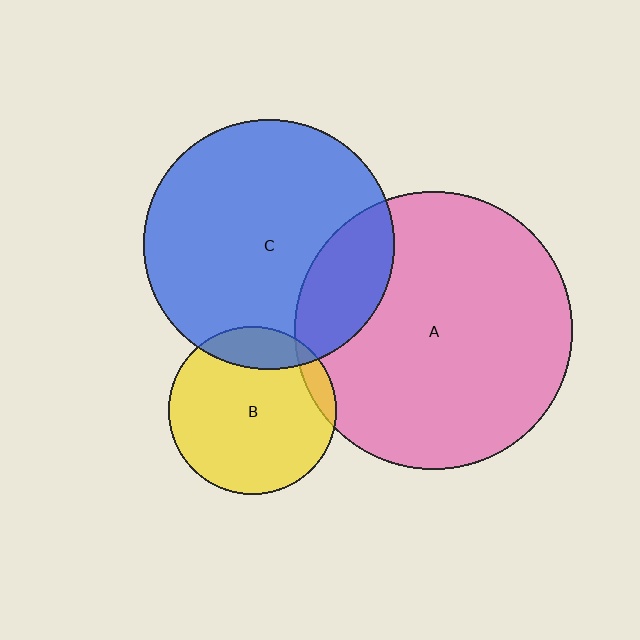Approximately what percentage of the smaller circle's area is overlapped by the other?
Approximately 20%.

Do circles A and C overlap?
Yes.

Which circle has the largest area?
Circle A (pink).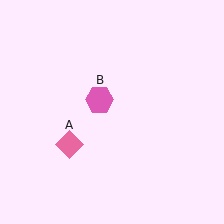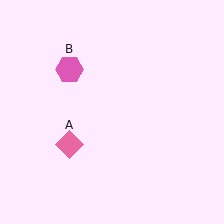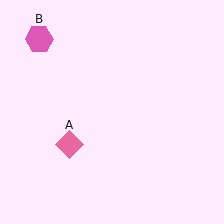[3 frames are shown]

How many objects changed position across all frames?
1 object changed position: pink hexagon (object B).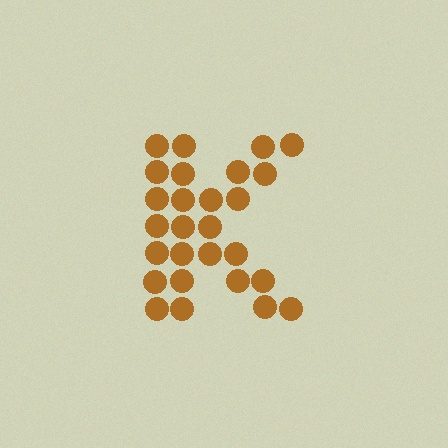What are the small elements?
The small elements are circles.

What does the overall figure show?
The overall figure shows the letter K.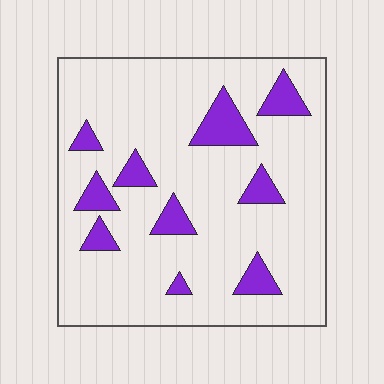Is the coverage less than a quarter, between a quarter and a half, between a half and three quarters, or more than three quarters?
Less than a quarter.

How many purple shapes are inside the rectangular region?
10.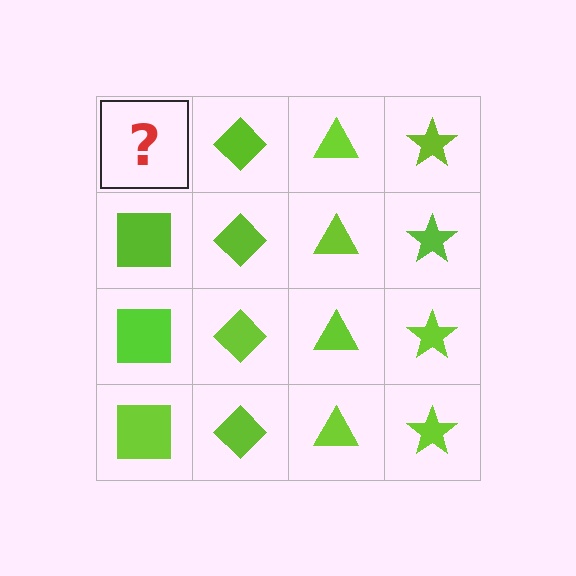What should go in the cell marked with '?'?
The missing cell should contain a lime square.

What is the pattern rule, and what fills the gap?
The rule is that each column has a consistent shape. The gap should be filled with a lime square.